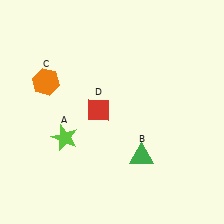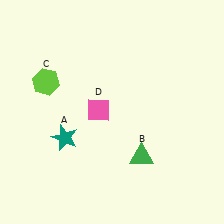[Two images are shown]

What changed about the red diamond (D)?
In Image 1, D is red. In Image 2, it changed to pink.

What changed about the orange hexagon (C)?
In Image 1, C is orange. In Image 2, it changed to lime.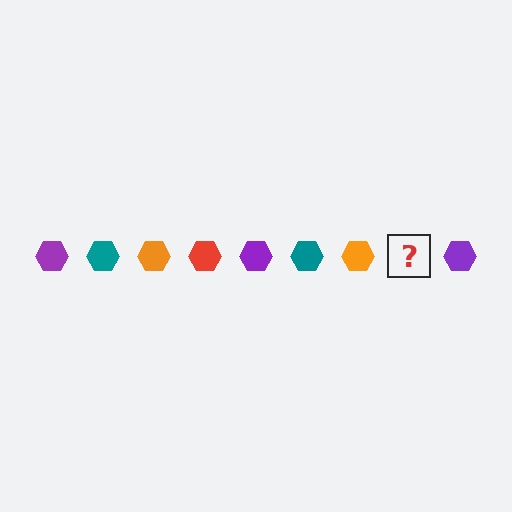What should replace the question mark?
The question mark should be replaced with a red hexagon.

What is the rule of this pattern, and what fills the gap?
The rule is that the pattern cycles through purple, teal, orange, red hexagons. The gap should be filled with a red hexagon.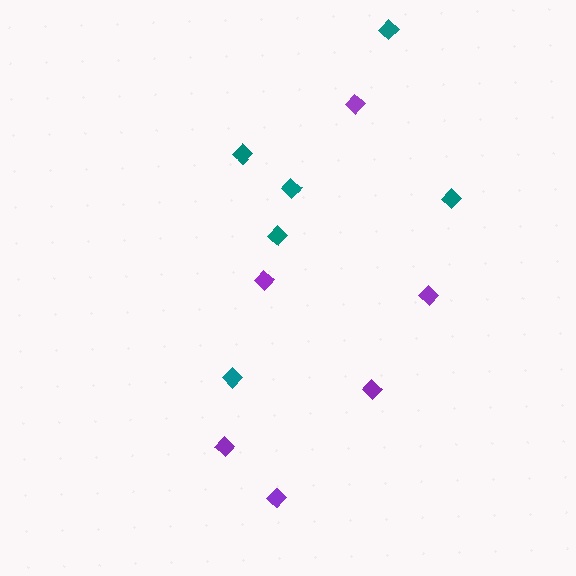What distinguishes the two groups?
There are 2 groups: one group of purple diamonds (6) and one group of teal diamonds (6).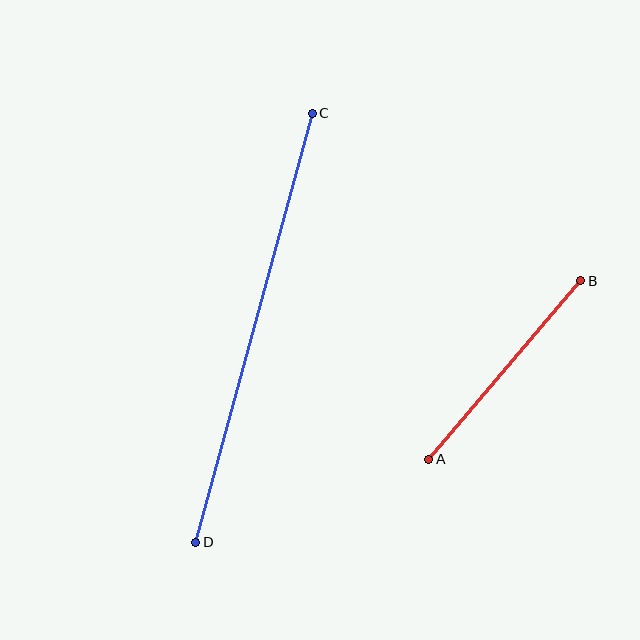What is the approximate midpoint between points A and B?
The midpoint is at approximately (505, 370) pixels.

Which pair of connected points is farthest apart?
Points C and D are farthest apart.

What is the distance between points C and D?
The distance is approximately 444 pixels.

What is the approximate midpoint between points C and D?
The midpoint is at approximately (254, 328) pixels.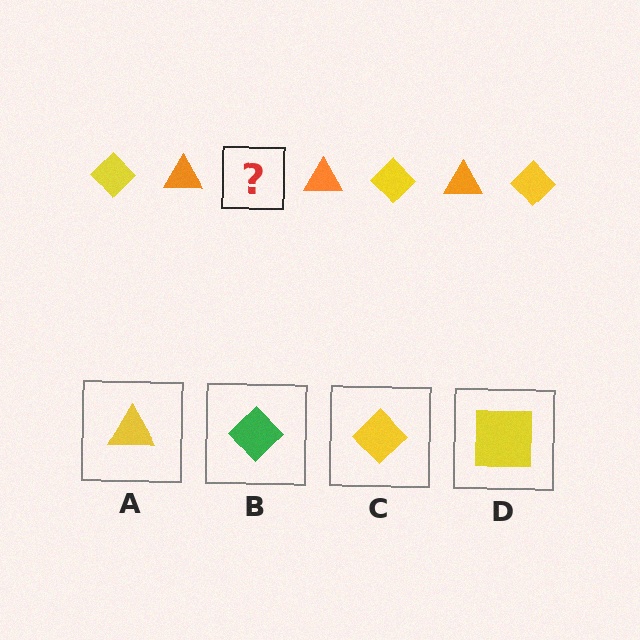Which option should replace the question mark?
Option C.